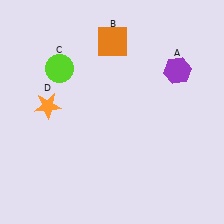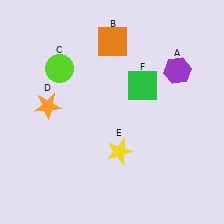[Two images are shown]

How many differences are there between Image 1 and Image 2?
There are 2 differences between the two images.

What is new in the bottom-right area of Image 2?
A yellow star (E) was added in the bottom-right area of Image 2.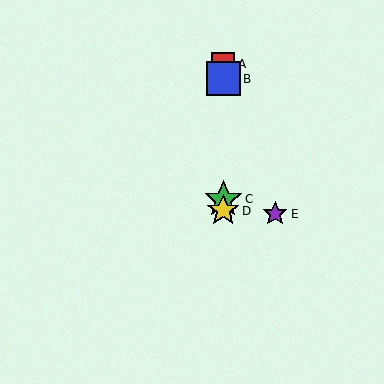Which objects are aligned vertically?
Objects A, B, C, D are aligned vertically.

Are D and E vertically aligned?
No, D is at x≈223 and E is at x≈275.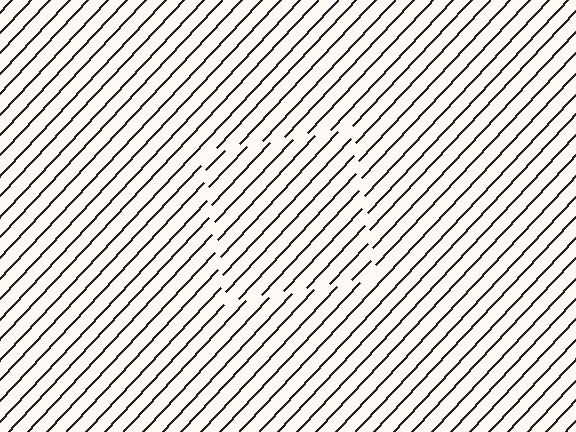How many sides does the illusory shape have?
4 sides — the line-ends trace a square.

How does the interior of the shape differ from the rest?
The interior of the shape contains the same grating, shifted by half a period — the contour is defined by the phase discontinuity where line-ends from the inner and outer gratings abut.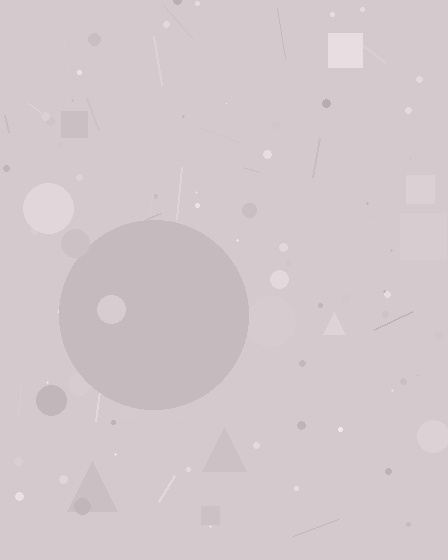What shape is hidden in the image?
A circle is hidden in the image.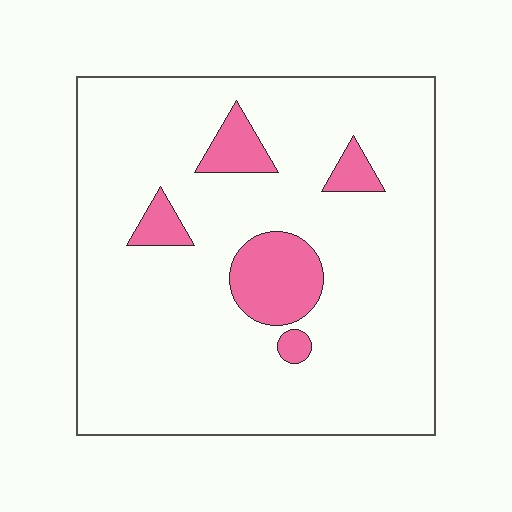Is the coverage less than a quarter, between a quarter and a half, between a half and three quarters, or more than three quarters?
Less than a quarter.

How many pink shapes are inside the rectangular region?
5.